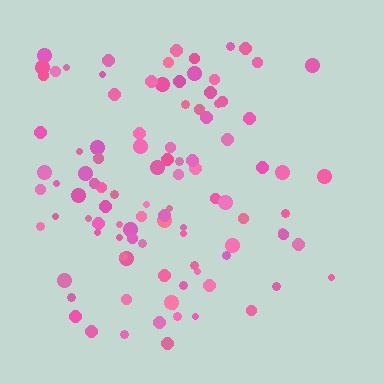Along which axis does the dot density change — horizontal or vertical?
Horizontal.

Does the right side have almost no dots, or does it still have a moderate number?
Still a moderate number, just noticeably fewer than the left.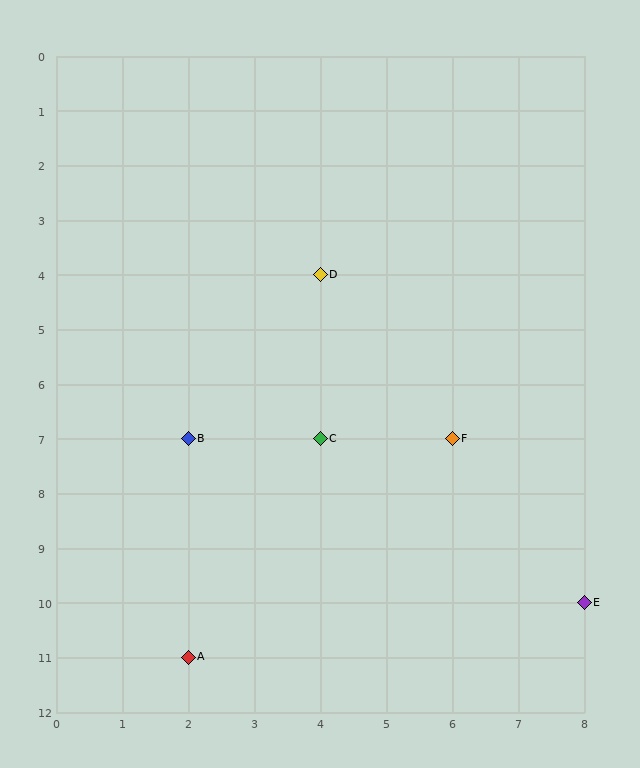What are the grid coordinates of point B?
Point B is at grid coordinates (2, 7).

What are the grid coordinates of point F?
Point F is at grid coordinates (6, 7).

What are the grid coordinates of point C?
Point C is at grid coordinates (4, 7).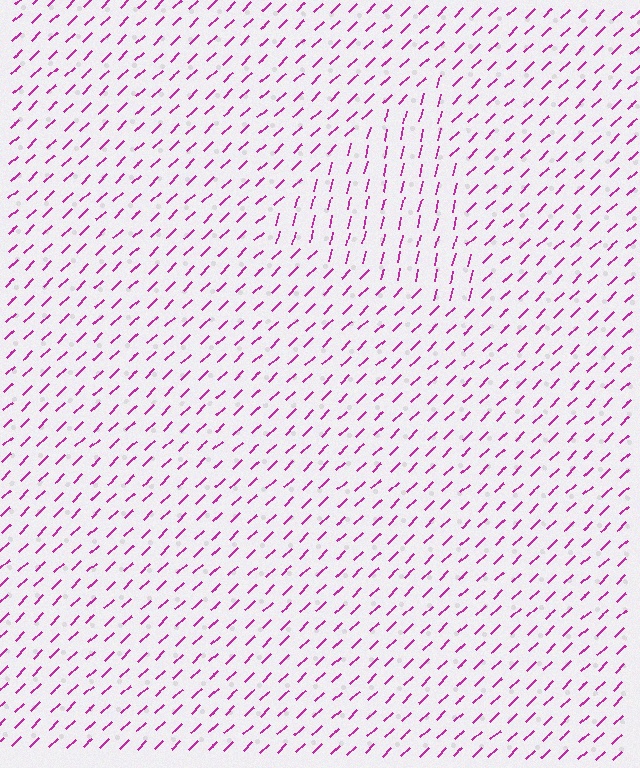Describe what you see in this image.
The image is filled with small magenta line segments. A triangle region in the image has lines oriented differently from the surrounding lines, creating a visible texture boundary.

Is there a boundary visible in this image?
Yes, there is a texture boundary formed by a change in line orientation.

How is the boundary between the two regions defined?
The boundary is defined purely by a change in line orientation (approximately 33 degrees difference). All lines are the same color and thickness.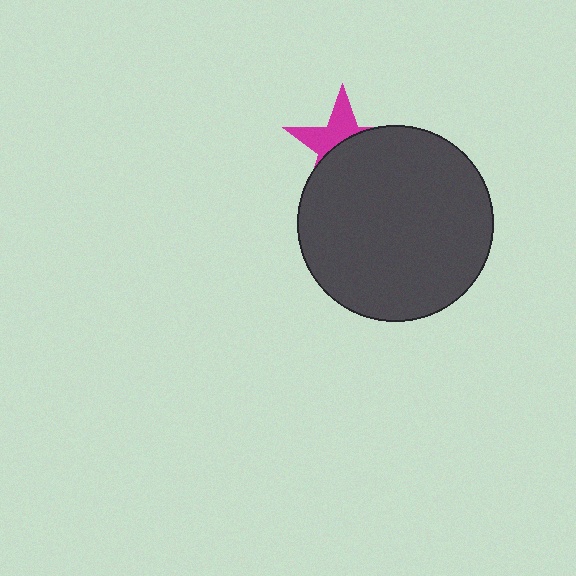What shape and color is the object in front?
The object in front is a dark gray circle.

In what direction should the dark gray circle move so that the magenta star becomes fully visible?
The dark gray circle should move down. That is the shortest direction to clear the overlap and leave the magenta star fully visible.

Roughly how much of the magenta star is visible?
A small part of it is visible (roughly 40%).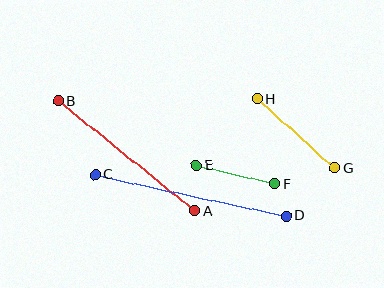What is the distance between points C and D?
The distance is approximately 195 pixels.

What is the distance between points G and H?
The distance is approximately 104 pixels.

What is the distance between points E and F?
The distance is approximately 81 pixels.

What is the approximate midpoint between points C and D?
The midpoint is at approximately (190, 195) pixels.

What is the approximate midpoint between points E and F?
The midpoint is at approximately (235, 174) pixels.